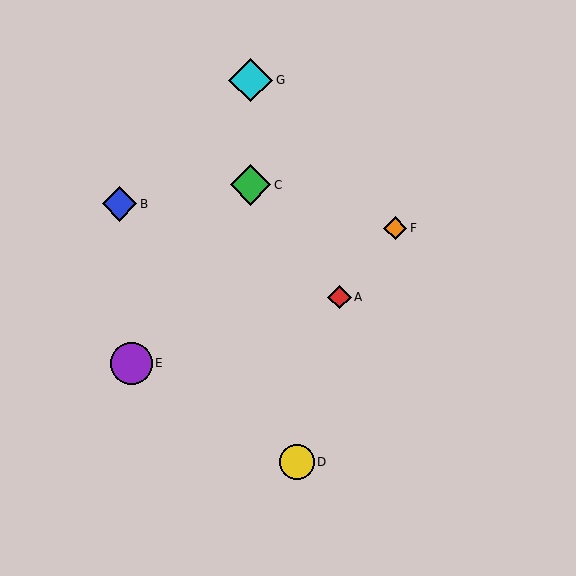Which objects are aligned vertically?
Objects C, G are aligned vertically.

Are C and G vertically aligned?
Yes, both are at x≈251.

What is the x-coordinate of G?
Object G is at x≈251.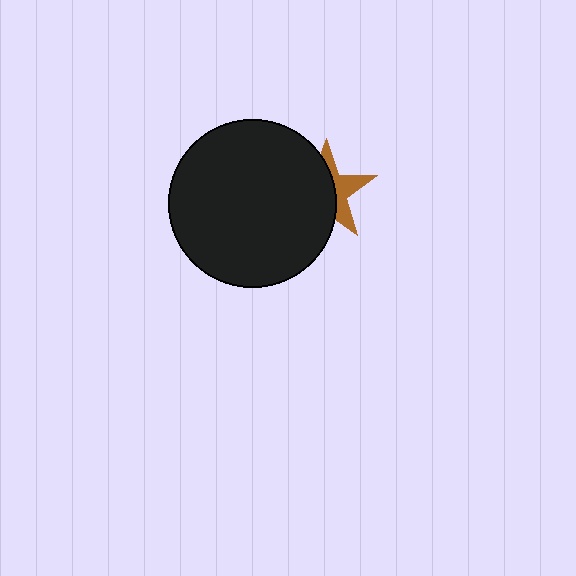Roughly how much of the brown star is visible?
A small part of it is visible (roughly 39%).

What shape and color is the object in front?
The object in front is a black circle.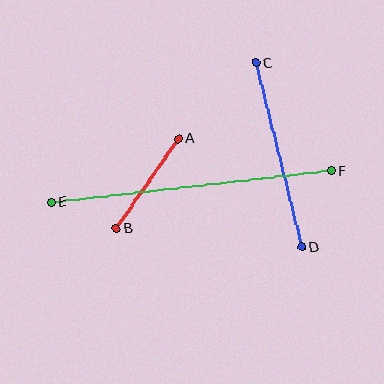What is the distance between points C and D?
The distance is approximately 190 pixels.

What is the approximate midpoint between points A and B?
The midpoint is at approximately (147, 184) pixels.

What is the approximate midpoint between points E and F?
The midpoint is at approximately (192, 187) pixels.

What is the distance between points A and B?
The distance is approximately 109 pixels.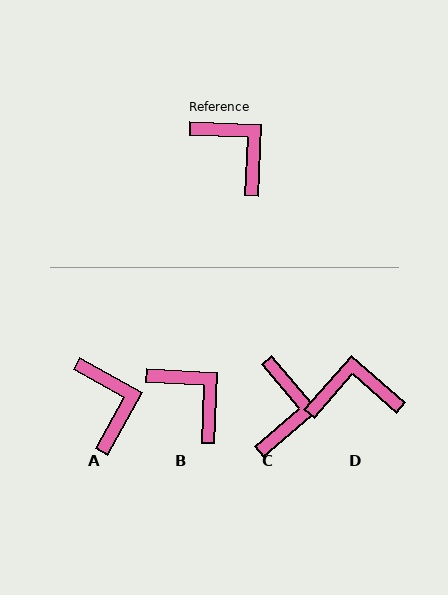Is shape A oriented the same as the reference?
No, it is off by about 27 degrees.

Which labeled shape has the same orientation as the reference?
B.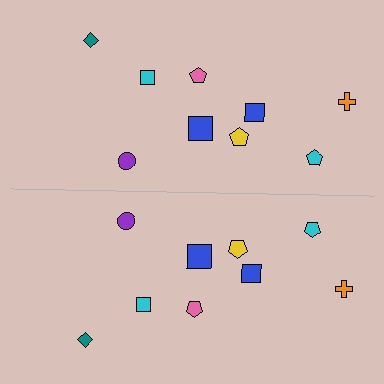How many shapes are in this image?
There are 18 shapes in this image.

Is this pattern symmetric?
Yes, this pattern has bilateral (reflection) symmetry.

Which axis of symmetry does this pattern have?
The pattern has a horizontal axis of symmetry running through the center of the image.